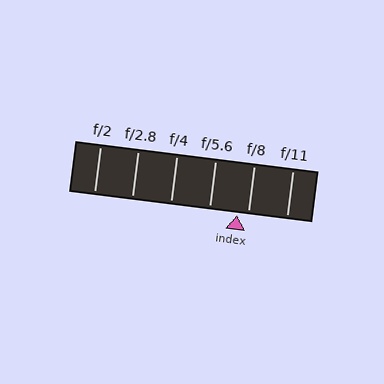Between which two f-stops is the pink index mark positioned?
The index mark is between f/5.6 and f/8.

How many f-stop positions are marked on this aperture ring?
There are 6 f-stop positions marked.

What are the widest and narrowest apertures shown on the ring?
The widest aperture shown is f/2 and the narrowest is f/11.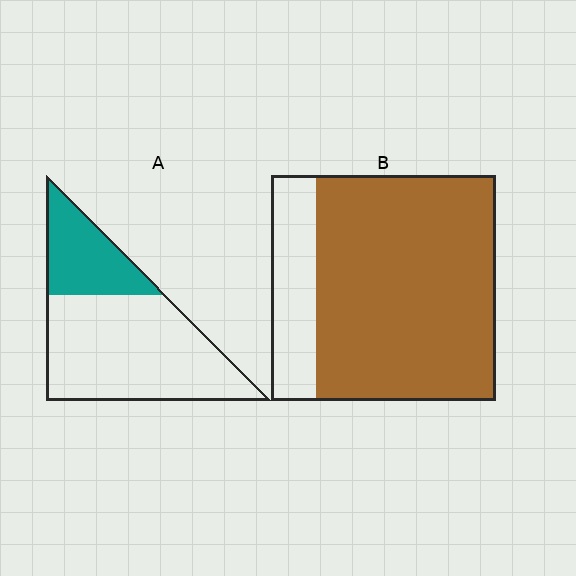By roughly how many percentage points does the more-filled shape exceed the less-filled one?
By roughly 50 percentage points (B over A).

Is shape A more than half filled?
No.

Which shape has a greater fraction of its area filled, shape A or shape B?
Shape B.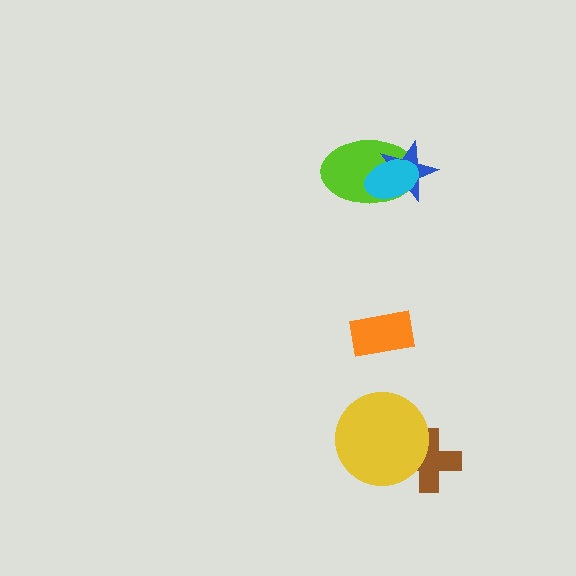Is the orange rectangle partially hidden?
No, no other shape covers it.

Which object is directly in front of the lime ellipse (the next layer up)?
The blue star is directly in front of the lime ellipse.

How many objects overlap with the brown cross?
1 object overlaps with the brown cross.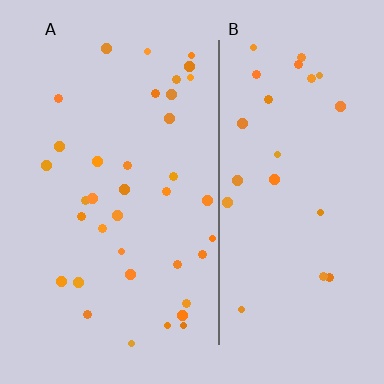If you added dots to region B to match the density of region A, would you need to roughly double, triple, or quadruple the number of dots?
Approximately double.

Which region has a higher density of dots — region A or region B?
A (the left).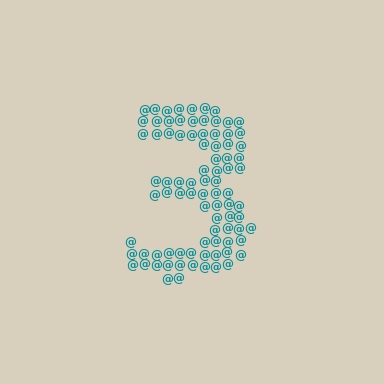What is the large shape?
The large shape is the digit 3.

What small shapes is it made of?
It is made of small at signs.